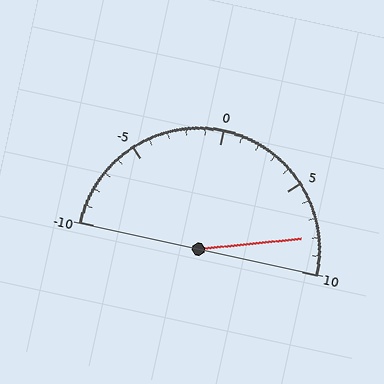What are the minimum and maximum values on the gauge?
The gauge ranges from -10 to 10.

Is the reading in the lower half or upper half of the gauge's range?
The reading is in the upper half of the range (-10 to 10).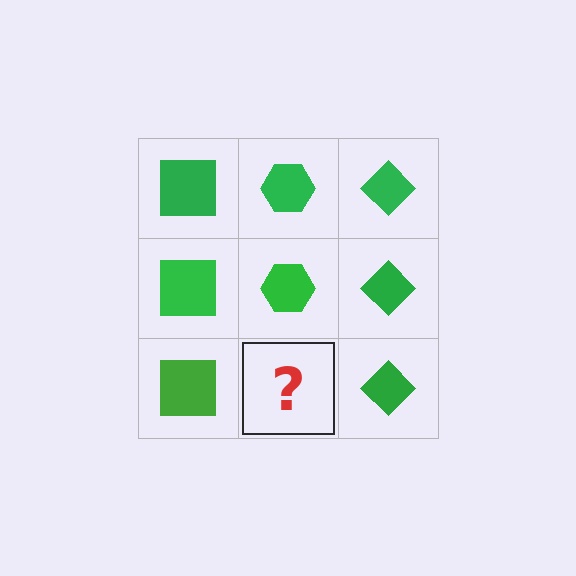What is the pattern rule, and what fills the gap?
The rule is that each column has a consistent shape. The gap should be filled with a green hexagon.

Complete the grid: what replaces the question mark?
The question mark should be replaced with a green hexagon.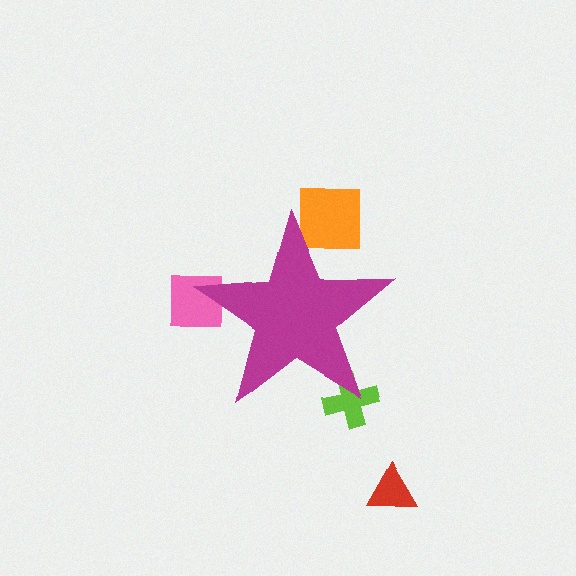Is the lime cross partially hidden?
Yes, the lime cross is partially hidden behind the magenta star.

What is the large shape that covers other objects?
A magenta star.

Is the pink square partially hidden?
Yes, the pink square is partially hidden behind the magenta star.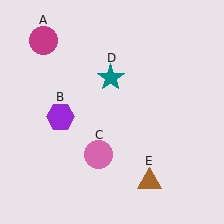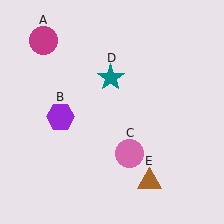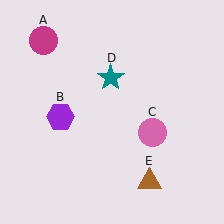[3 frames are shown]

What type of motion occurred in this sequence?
The pink circle (object C) rotated counterclockwise around the center of the scene.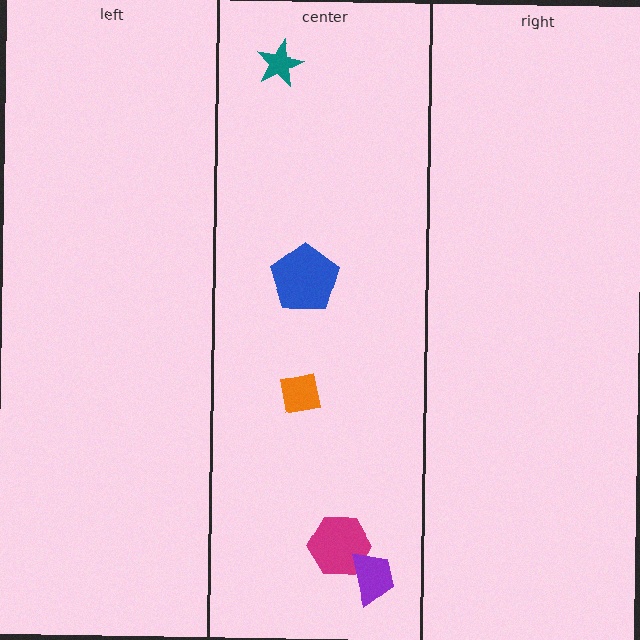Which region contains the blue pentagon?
The center region.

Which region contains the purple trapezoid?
The center region.